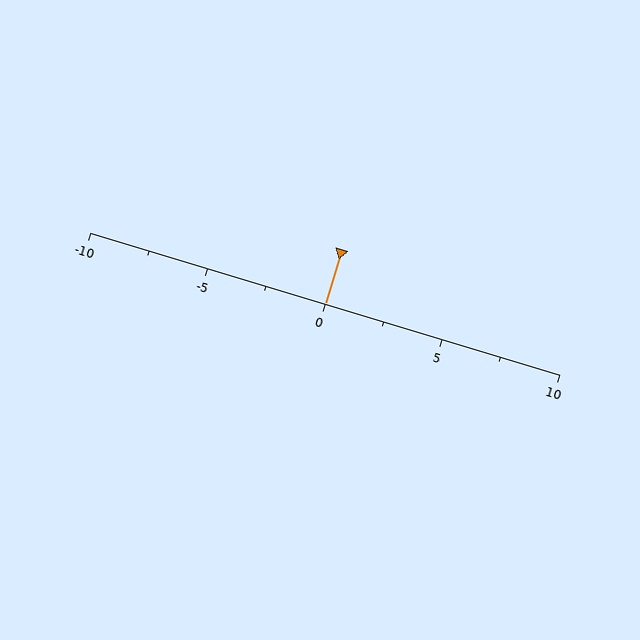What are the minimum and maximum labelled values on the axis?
The axis runs from -10 to 10.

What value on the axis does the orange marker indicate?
The marker indicates approximately 0.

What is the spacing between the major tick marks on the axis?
The major ticks are spaced 5 apart.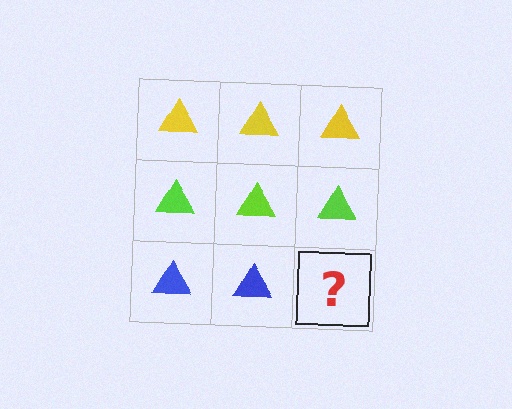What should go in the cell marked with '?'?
The missing cell should contain a blue triangle.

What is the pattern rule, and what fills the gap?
The rule is that each row has a consistent color. The gap should be filled with a blue triangle.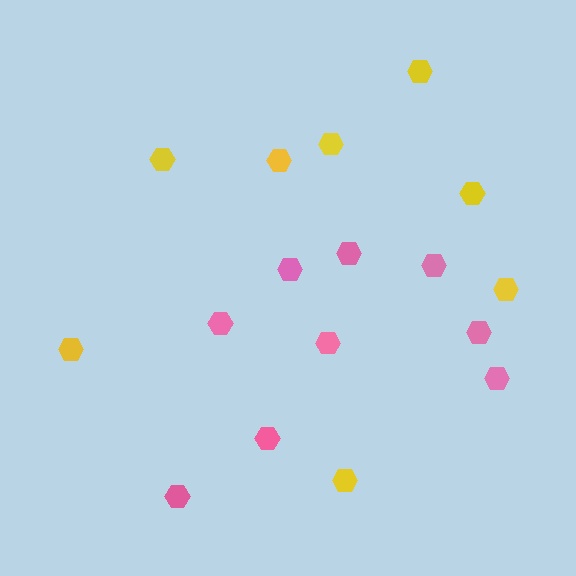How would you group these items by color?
There are 2 groups: one group of pink hexagons (9) and one group of yellow hexagons (8).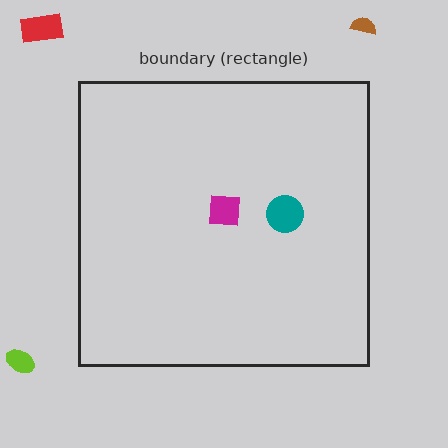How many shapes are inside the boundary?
2 inside, 3 outside.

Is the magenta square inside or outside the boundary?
Inside.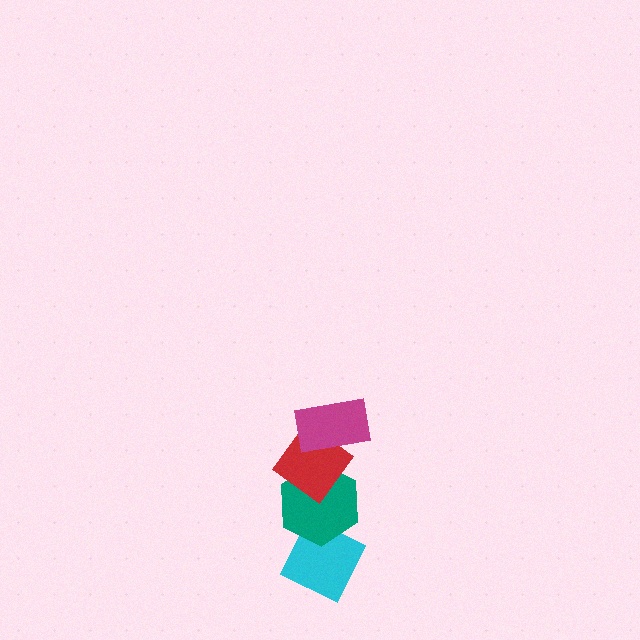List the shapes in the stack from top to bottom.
From top to bottom: the magenta rectangle, the red diamond, the teal hexagon, the cyan diamond.